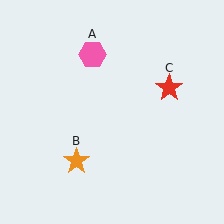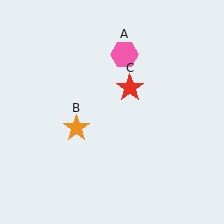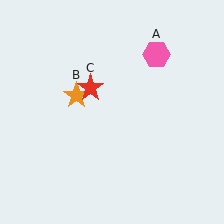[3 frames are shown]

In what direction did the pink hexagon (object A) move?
The pink hexagon (object A) moved right.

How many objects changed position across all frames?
3 objects changed position: pink hexagon (object A), orange star (object B), red star (object C).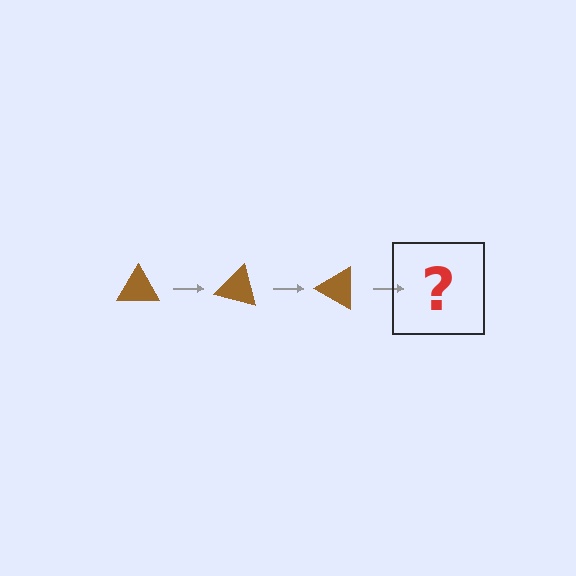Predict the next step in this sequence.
The next step is a brown triangle rotated 45 degrees.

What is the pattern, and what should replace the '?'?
The pattern is that the triangle rotates 15 degrees each step. The '?' should be a brown triangle rotated 45 degrees.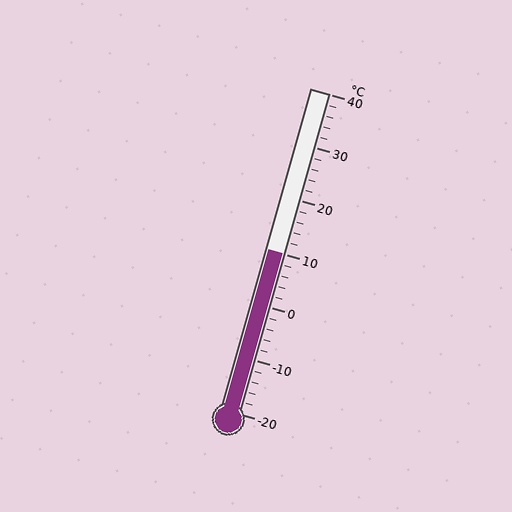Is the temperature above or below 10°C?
The temperature is at 10°C.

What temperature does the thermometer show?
The thermometer shows approximately 10°C.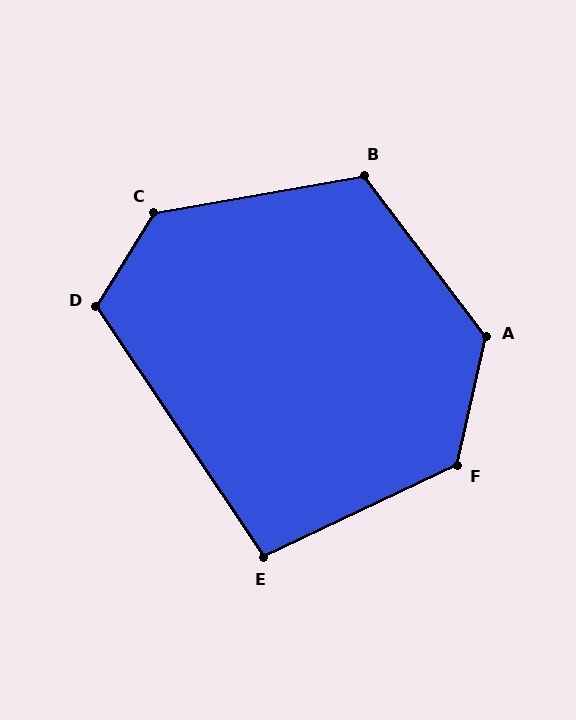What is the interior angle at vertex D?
Approximately 115 degrees (obtuse).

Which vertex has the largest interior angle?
C, at approximately 132 degrees.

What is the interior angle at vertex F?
Approximately 128 degrees (obtuse).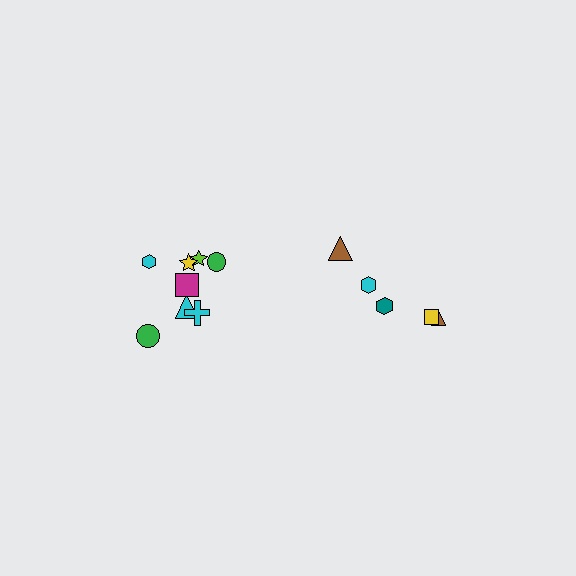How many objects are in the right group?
There are 5 objects.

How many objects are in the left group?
There are 8 objects.